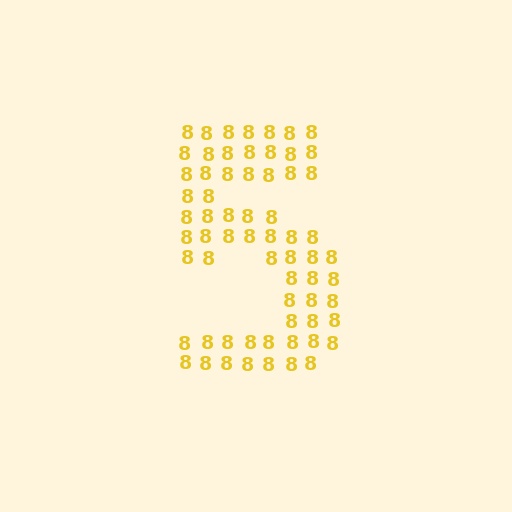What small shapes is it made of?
It is made of small digit 8's.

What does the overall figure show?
The overall figure shows the digit 5.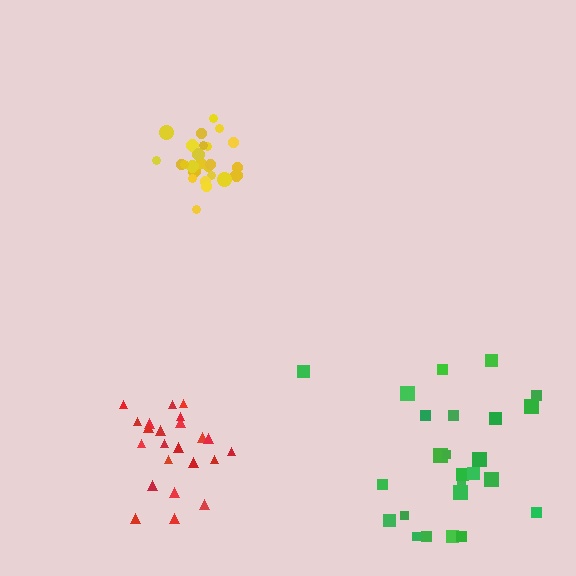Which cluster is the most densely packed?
Yellow.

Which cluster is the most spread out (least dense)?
Green.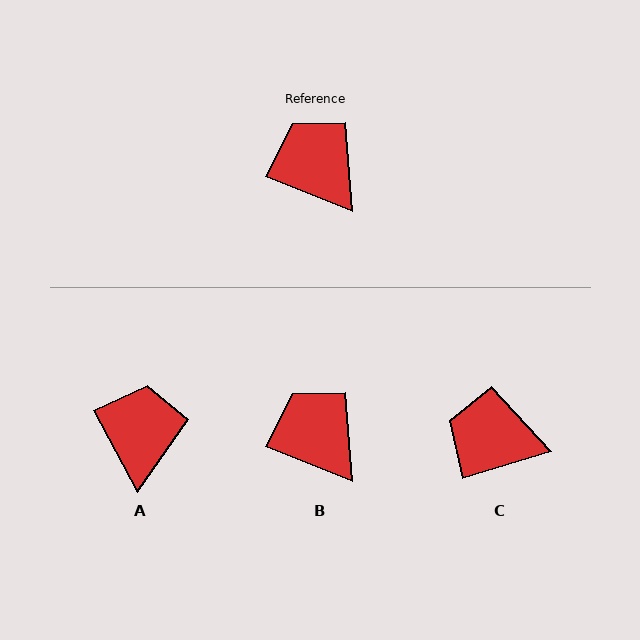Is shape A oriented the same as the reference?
No, it is off by about 39 degrees.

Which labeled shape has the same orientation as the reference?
B.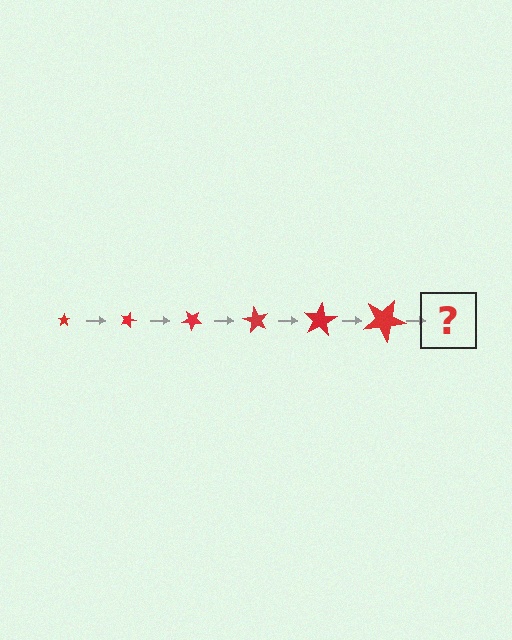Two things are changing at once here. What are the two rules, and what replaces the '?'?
The two rules are that the star grows larger each step and it rotates 20 degrees each step. The '?' should be a star, larger than the previous one and rotated 120 degrees from the start.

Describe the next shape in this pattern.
It should be a star, larger than the previous one and rotated 120 degrees from the start.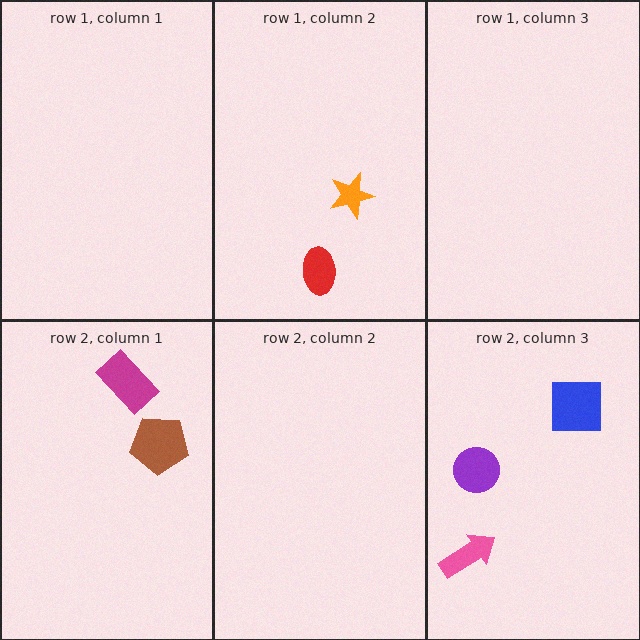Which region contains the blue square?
The row 2, column 3 region.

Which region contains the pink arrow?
The row 2, column 3 region.